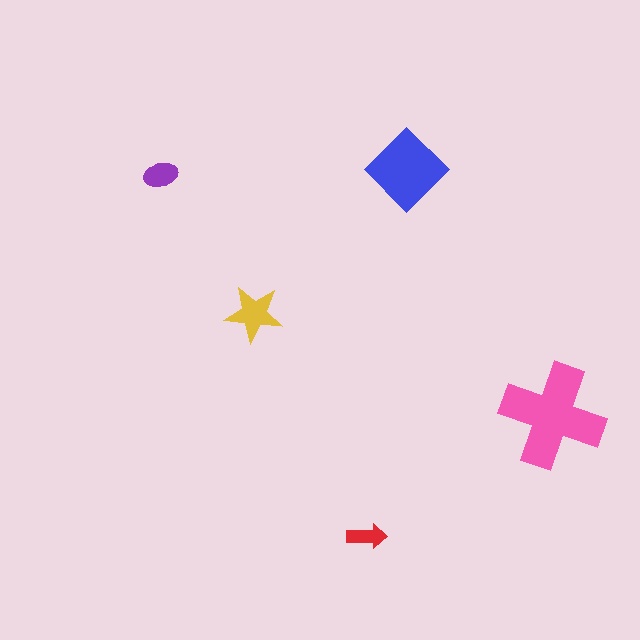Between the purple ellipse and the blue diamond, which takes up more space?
The blue diamond.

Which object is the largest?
The pink cross.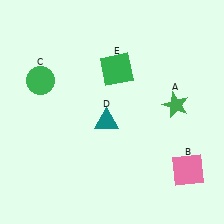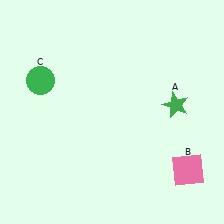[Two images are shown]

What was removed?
The green square (E), the teal triangle (D) were removed in Image 2.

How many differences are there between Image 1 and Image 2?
There are 2 differences between the two images.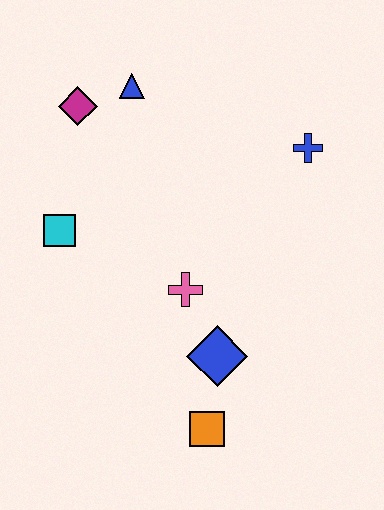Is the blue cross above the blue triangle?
No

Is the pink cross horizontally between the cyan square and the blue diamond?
Yes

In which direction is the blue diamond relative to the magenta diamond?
The blue diamond is below the magenta diamond.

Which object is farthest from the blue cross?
The orange square is farthest from the blue cross.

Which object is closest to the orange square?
The blue diamond is closest to the orange square.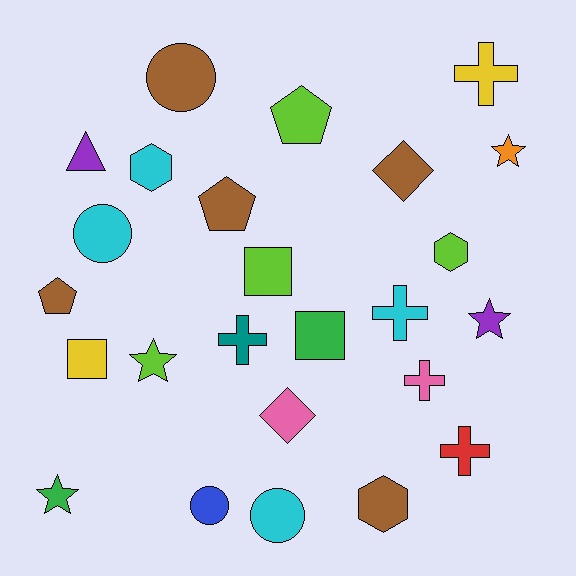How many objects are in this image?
There are 25 objects.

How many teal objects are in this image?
There is 1 teal object.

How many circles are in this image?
There are 4 circles.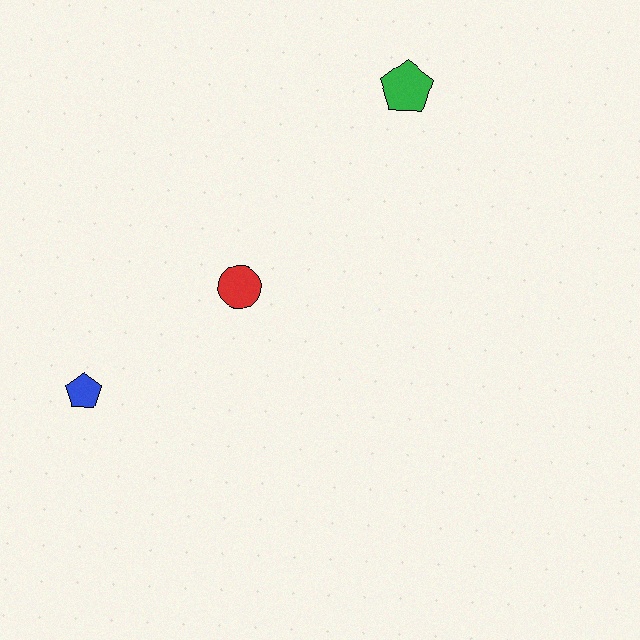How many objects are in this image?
There are 3 objects.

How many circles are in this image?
There is 1 circle.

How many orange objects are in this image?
There are no orange objects.